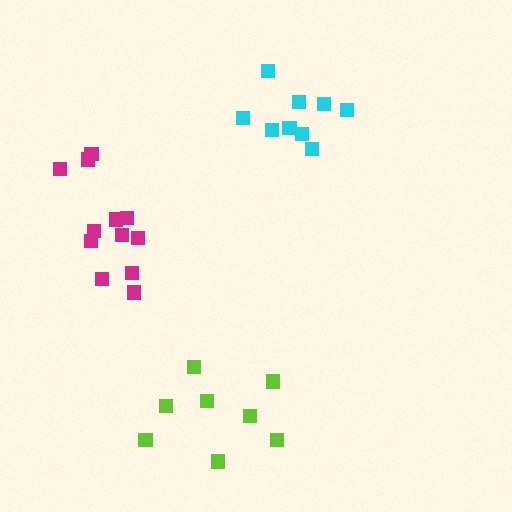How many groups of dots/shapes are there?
There are 3 groups.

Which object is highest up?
The cyan cluster is topmost.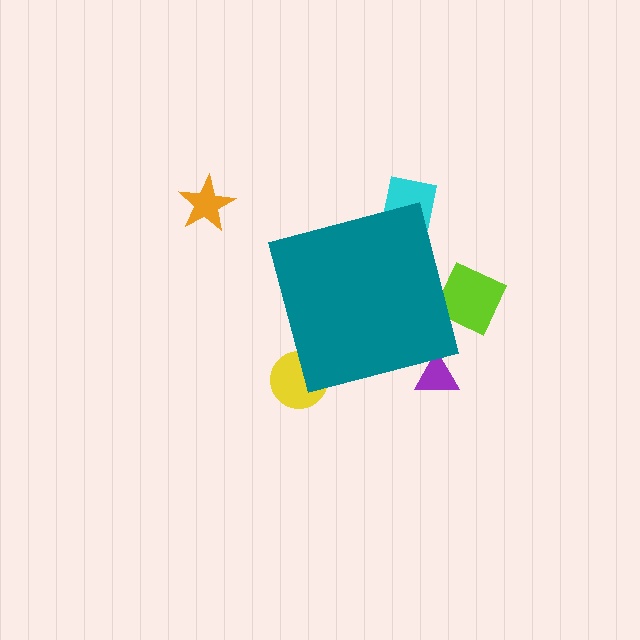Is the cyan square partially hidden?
Yes, the cyan square is partially hidden behind the teal square.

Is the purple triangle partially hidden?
Yes, the purple triangle is partially hidden behind the teal square.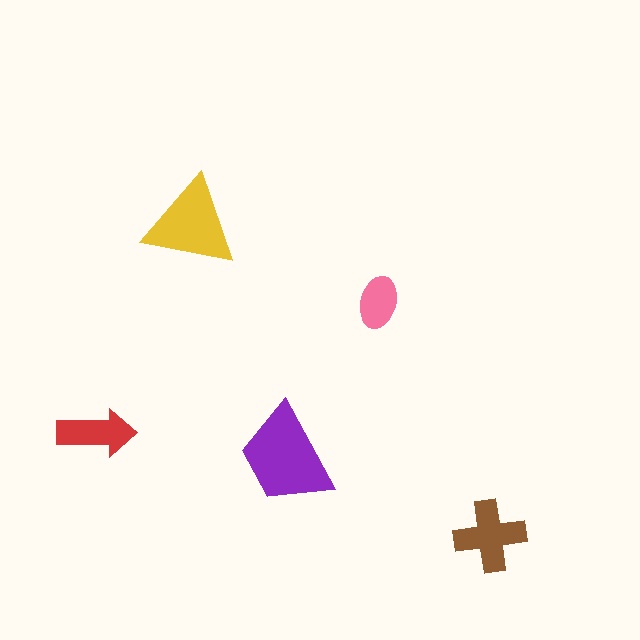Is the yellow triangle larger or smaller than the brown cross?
Larger.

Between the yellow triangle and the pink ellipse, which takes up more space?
The yellow triangle.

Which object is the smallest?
The pink ellipse.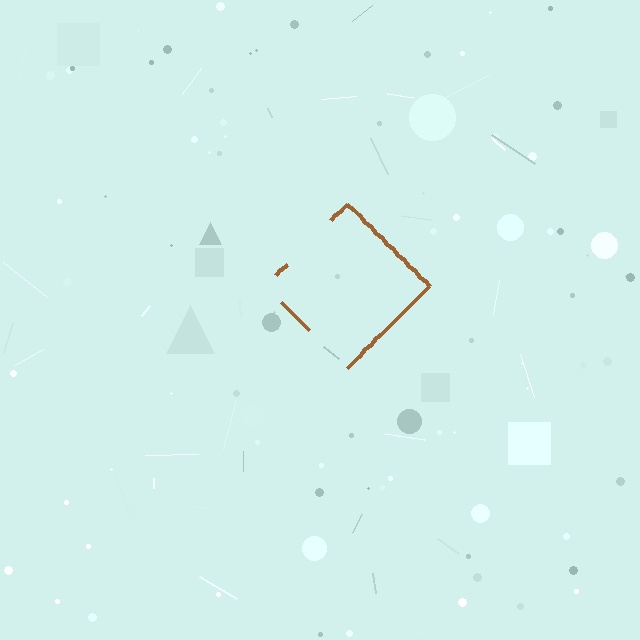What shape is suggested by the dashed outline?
The dashed outline suggests a diamond.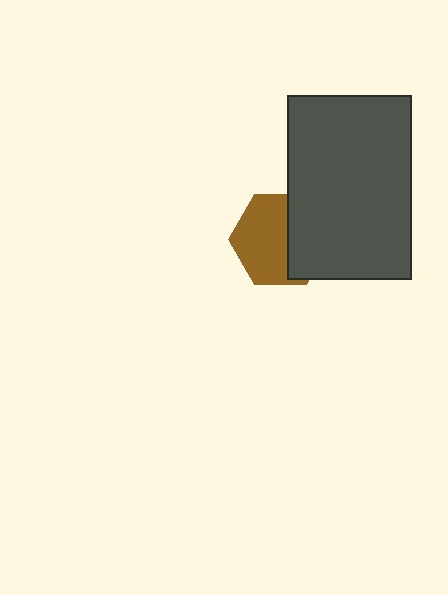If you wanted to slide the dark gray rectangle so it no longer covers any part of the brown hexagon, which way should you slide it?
Slide it right — that is the most direct way to separate the two shapes.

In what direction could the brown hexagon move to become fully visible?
The brown hexagon could move left. That would shift it out from behind the dark gray rectangle entirely.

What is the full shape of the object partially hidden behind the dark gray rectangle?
The partially hidden object is a brown hexagon.